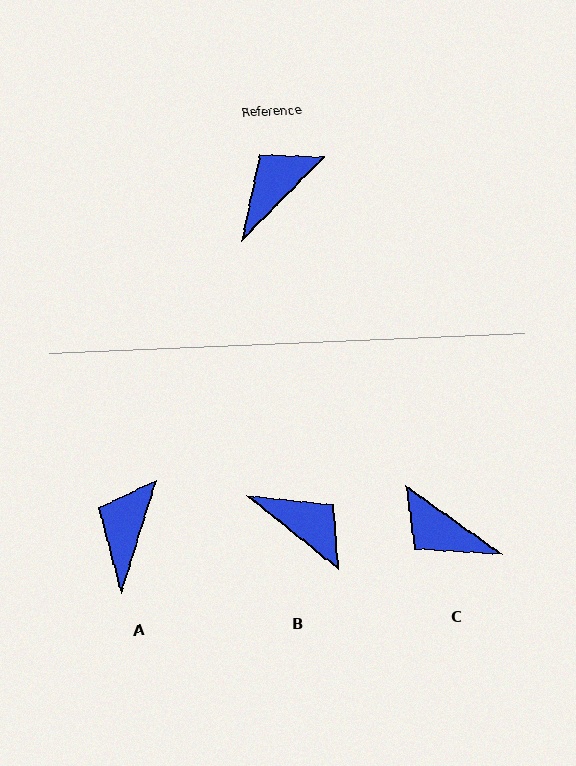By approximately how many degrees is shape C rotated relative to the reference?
Approximately 99 degrees counter-clockwise.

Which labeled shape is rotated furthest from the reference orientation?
C, about 99 degrees away.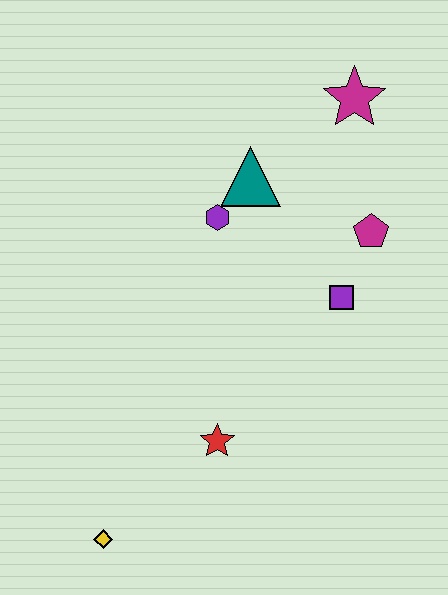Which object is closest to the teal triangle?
The purple hexagon is closest to the teal triangle.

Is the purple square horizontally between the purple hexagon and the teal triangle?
No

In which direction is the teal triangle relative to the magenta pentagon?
The teal triangle is to the left of the magenta pentagon.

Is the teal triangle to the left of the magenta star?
Yes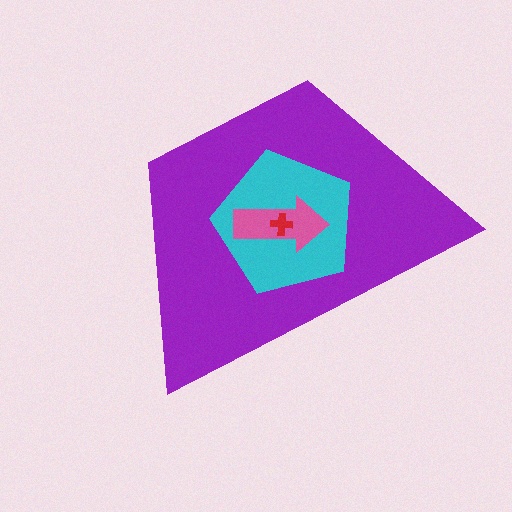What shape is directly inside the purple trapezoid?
The cyan pentagon.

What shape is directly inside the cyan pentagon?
The pink arrow.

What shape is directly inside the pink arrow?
The red cross.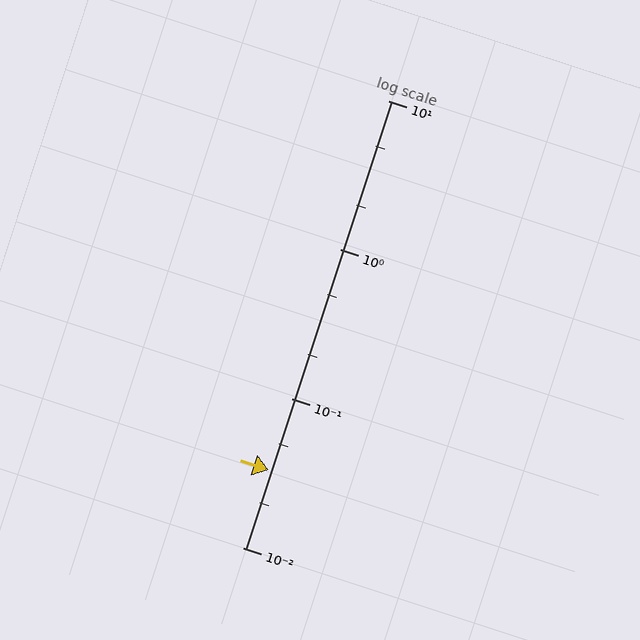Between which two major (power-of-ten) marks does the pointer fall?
The pointer is between 0.01 and 0.1.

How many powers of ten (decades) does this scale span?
The scale spans 3 decades, from 0.01 to 10.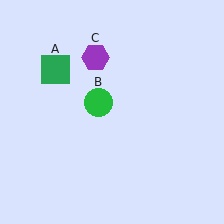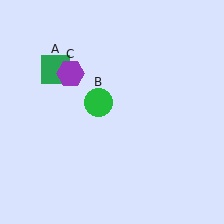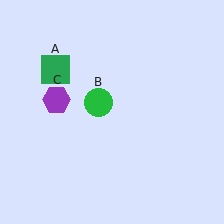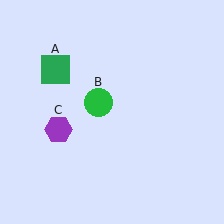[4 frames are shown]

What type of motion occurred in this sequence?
The purple hexagon (object C) rotated counterclockwise around the center of the scene.